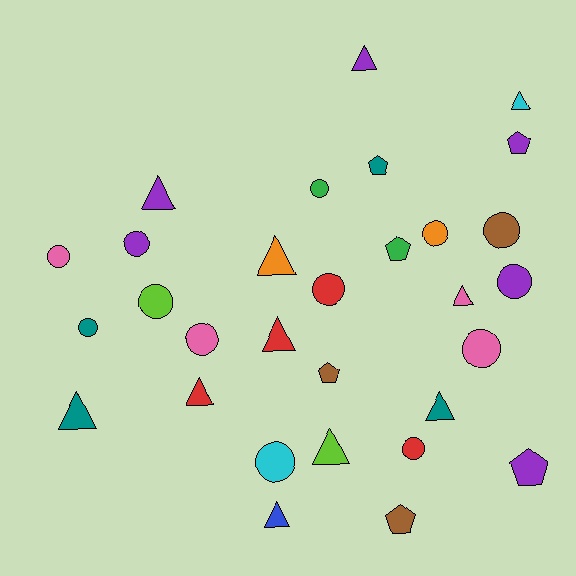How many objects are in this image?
There are 30 objects.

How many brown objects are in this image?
There are 3 brown objects.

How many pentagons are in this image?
There are 6 pentagons.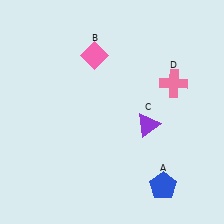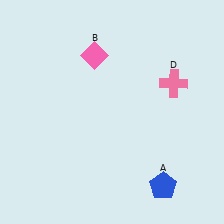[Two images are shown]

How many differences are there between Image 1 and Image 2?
There is 1 difference between the two images.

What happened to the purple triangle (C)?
The purple triangle (C) was removed in Image 2. It was in the bottom-right area of Image 1.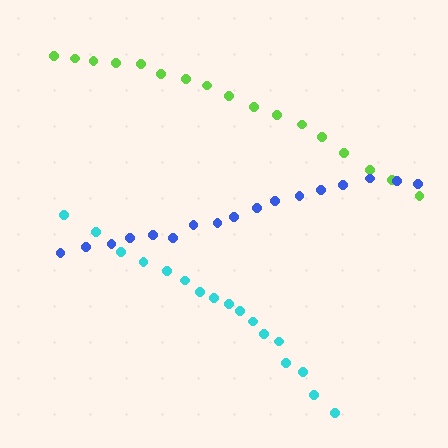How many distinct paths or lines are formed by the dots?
There are 3 distinct paths.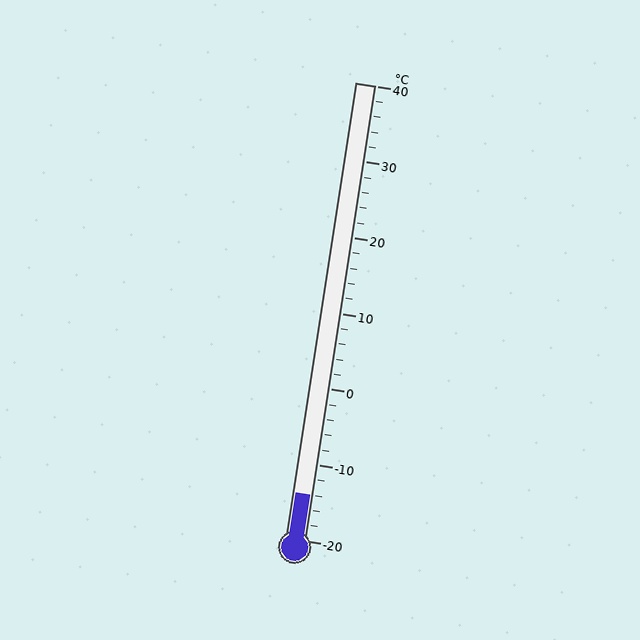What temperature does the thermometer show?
The thermometer shows approximately -14°C.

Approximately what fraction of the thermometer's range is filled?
The thermometer is filled to approximately 10% of its range.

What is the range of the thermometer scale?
The thermometer scale ranges from -20°C to 40°C.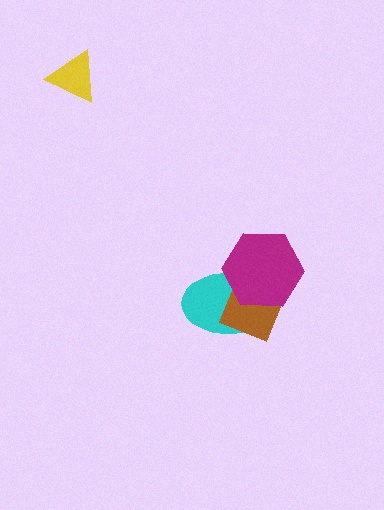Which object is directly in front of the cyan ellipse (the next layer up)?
The brown square is directly in front of the cyan ellipse.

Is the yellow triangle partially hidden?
No, no other shape covers it.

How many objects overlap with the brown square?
2 objects overlap with the brown square.